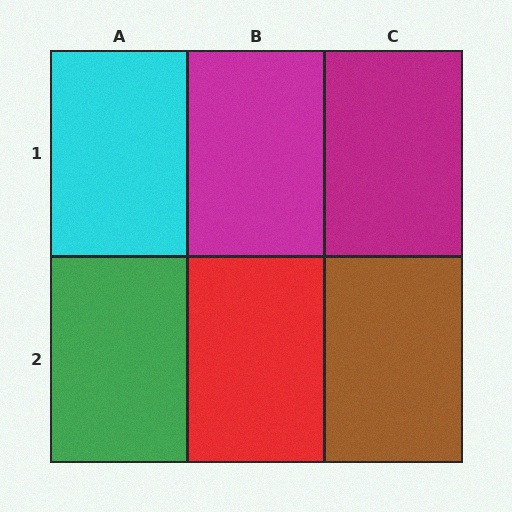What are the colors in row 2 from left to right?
Green, red, brown.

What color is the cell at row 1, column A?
Cyan.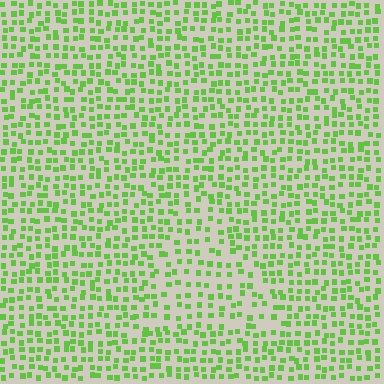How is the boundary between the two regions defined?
The boundary is defined by a change in element density (approximately 1.5x ratio). All elements are the same color, size, and shape.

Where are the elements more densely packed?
The elements are more densely packed outside the triangle boundary.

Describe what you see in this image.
The image contains small lime elements arranged at two different densities. A triangle-shaped region is visible where the elements are less densely packed than the surrounding area.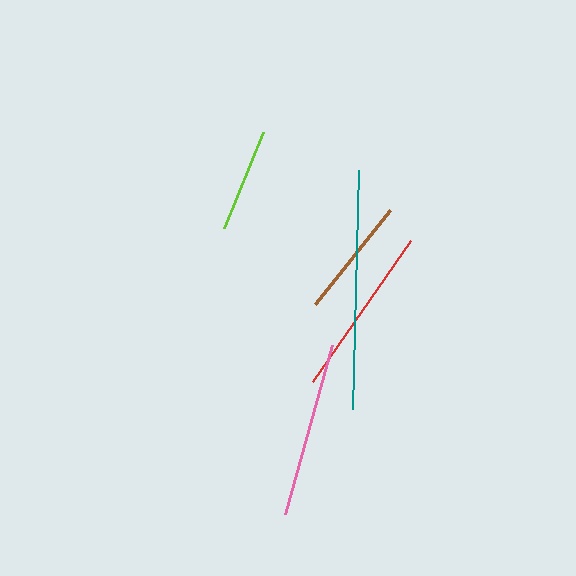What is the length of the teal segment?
The teal segment is approximately 239 pixels long.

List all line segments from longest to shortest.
From longest to shortest: teal, pink, red, brown, lime.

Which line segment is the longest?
The teal line is the longest at approximately 239 pixels.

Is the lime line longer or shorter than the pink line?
The pink line is longer than the lime line.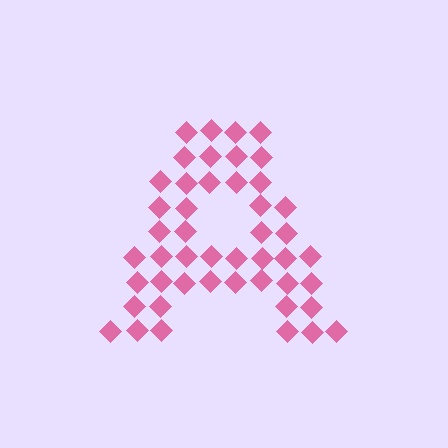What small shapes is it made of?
It is made of small diamonds.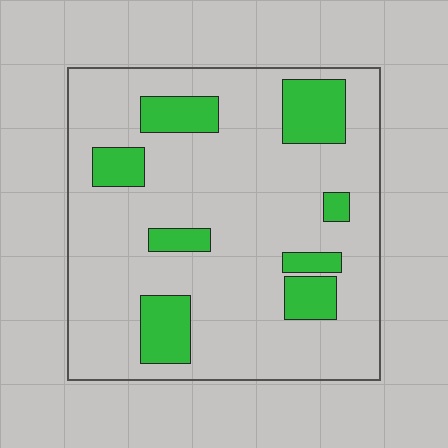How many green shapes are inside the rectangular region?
8.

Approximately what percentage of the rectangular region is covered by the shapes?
Approximately 20%.